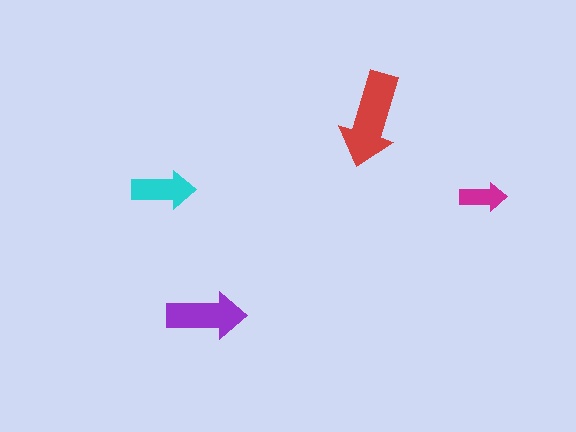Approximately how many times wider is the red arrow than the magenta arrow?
About 2 times wider.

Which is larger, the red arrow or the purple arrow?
The red one.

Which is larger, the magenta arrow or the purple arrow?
The purple one.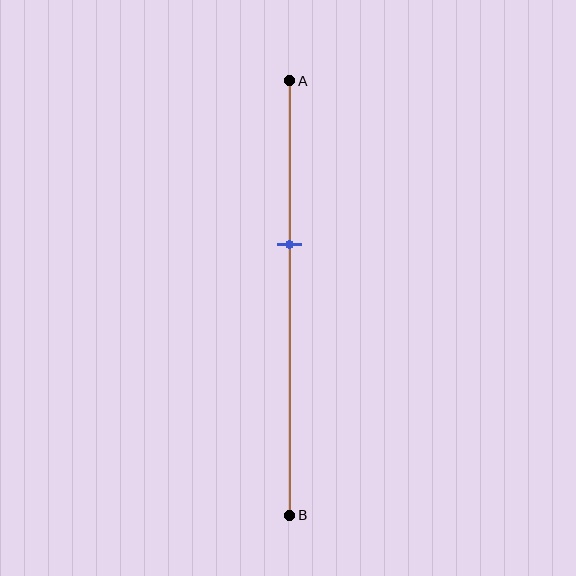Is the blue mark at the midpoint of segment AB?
No, the mark is at about 40% from A, not at the 50% midpoint.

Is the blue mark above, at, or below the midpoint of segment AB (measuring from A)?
The blue mark is above the midpoint of segment AB.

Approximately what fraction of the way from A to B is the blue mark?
The blue mark is approximately 40% of the way from A to B.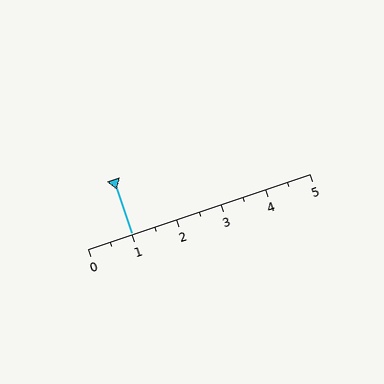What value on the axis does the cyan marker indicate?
The marker indicates approximately 1.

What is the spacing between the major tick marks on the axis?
The major ticks are spaced 1 apart.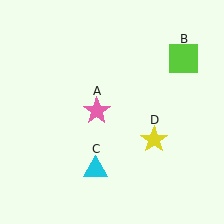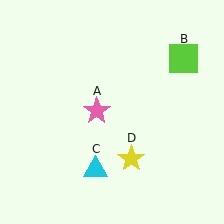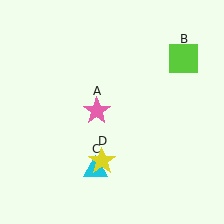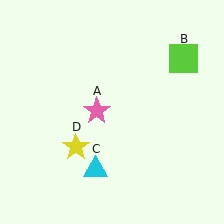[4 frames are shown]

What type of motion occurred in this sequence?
The yellow star (object D) rotated clockwise around the center of the scene.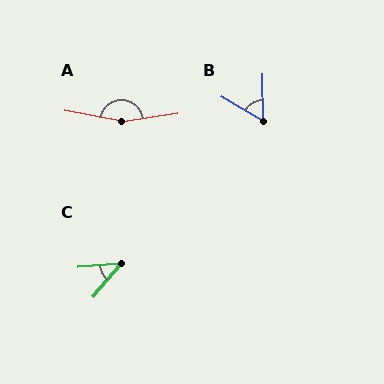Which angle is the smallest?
C, at approximately 44 degrees.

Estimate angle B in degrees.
Approximately 58 degrees.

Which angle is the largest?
A, at approximately 162 degrees.